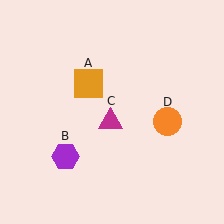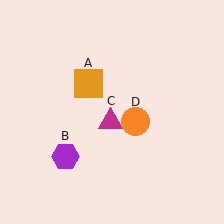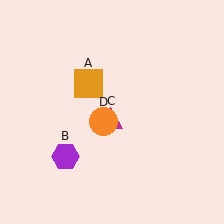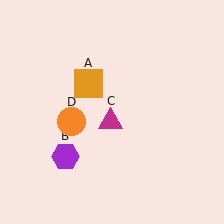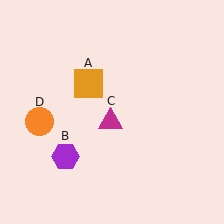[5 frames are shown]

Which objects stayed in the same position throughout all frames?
Orange square (object A) and purple hexagon (object B) and magenta triangle (object C) remained stationary.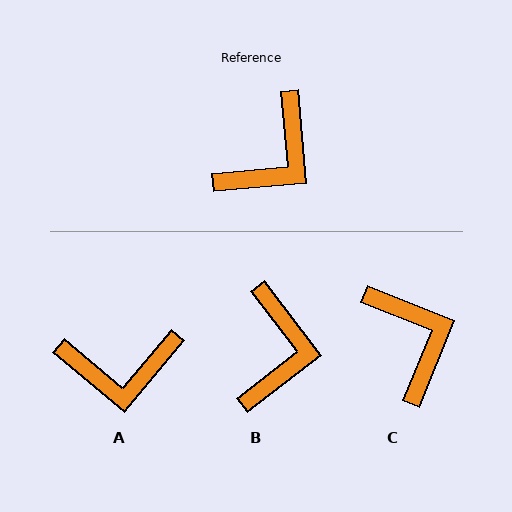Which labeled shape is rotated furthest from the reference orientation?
C, about 63 degrees away.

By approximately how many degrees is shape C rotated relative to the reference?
Approximately 63 degrees counter-clockwise.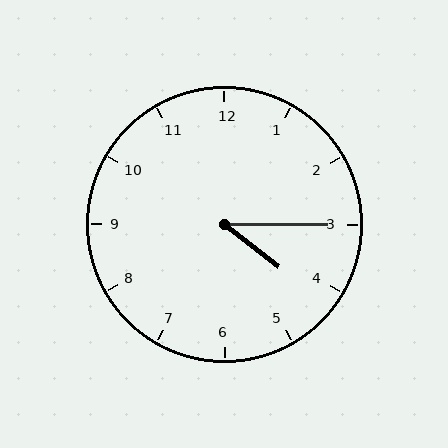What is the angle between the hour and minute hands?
Approximately 38 degrees.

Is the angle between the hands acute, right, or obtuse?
It is acute.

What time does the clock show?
4:15.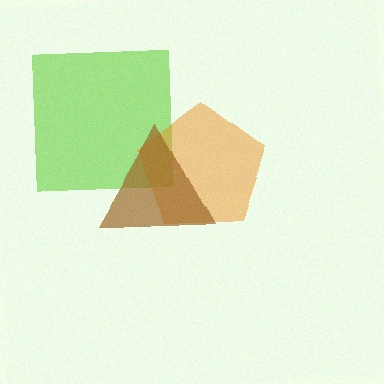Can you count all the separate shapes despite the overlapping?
Yes, there are 3 separate shapes.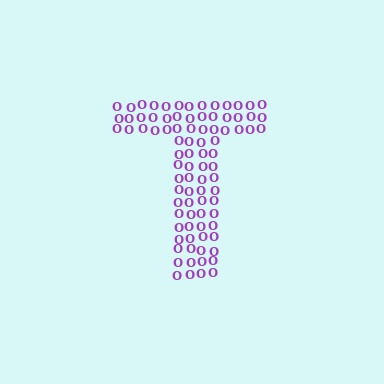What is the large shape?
The large shape is the letter T.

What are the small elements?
The small elements are letter O's.